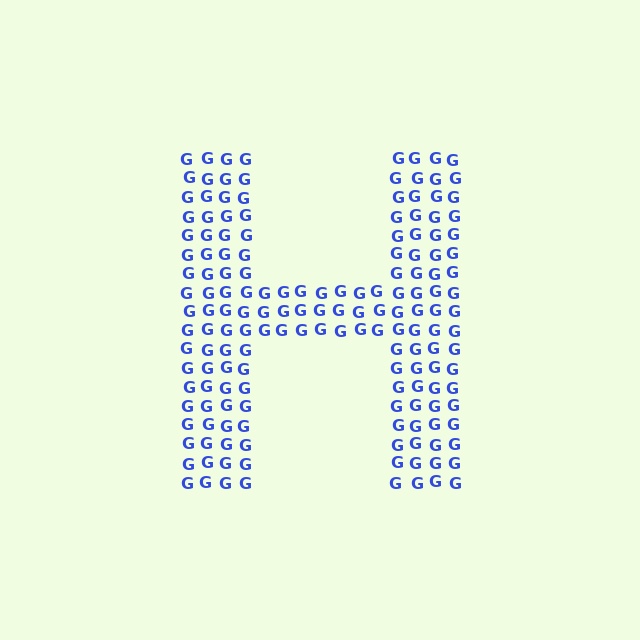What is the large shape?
The large shape is the letter H.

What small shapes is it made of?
It is made of small letter G's.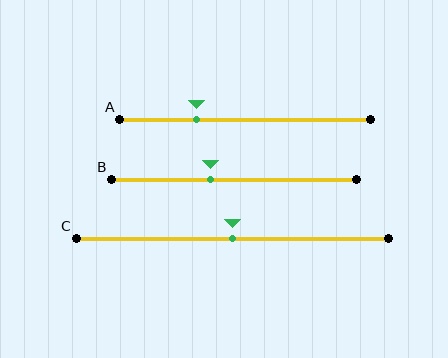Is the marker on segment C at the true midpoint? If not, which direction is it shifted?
Yes, the marker on segment C is at the true midpoint.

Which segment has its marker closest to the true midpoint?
Segment C has its marker closest to the true midpoint.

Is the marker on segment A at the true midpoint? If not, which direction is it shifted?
No, the marker on segment A is shifted to the left by about 20% of the segment length.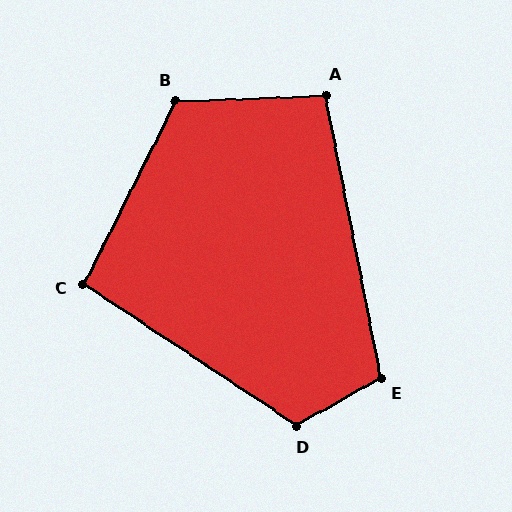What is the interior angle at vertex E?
Approximately 108 degrees (obtuse).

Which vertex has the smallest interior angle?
C, at approximately 97 degrees.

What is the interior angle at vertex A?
Approximately 99 degrees (obtuse).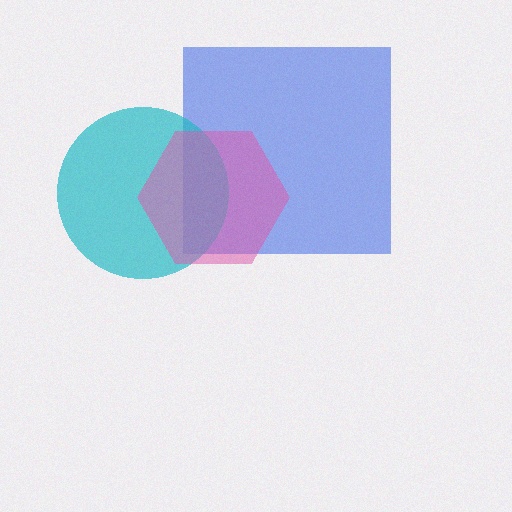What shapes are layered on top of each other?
The layered shapes are: a blue square, a cyan circle, a pink hexagon.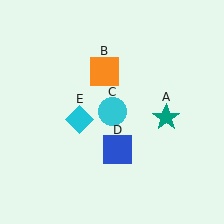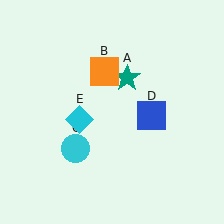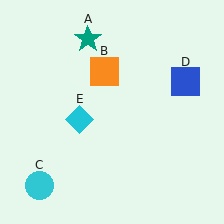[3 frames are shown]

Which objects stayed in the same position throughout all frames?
Orange square (object B) and cyan diamond (object E) remained stationary.